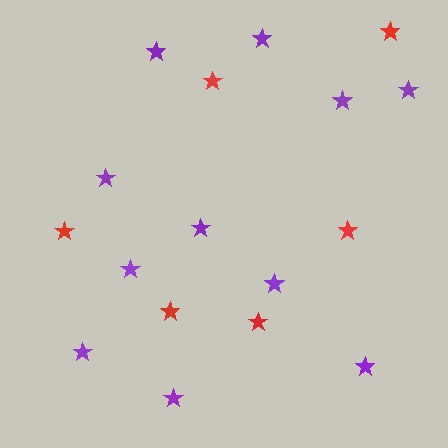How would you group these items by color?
There are 2 groups: one group of red stars (6) and one group of purple stars (11).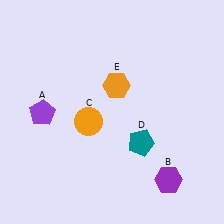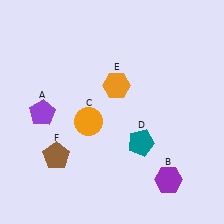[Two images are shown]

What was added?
A brown pentagon (F) was added in Image 2.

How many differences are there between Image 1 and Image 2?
There is 1 difference between the two images.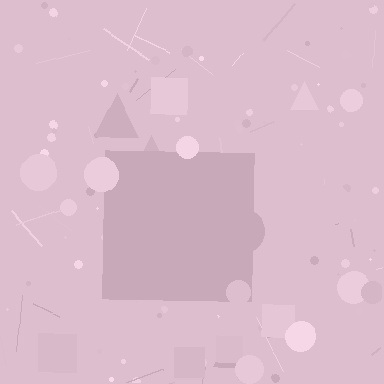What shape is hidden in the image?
A square is hidden in the image.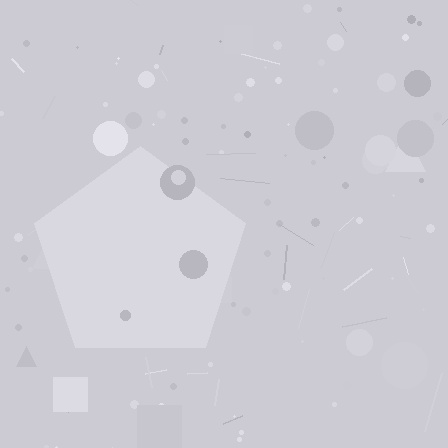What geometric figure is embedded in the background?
A pentagon is embedded in the background.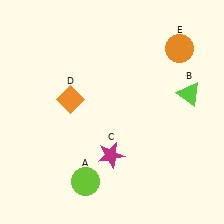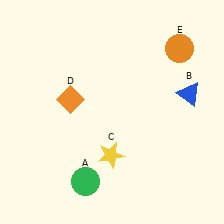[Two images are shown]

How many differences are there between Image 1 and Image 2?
There are 3 differences between the two images.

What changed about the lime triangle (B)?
In Image 1, B is lime. In Image 2, it changed to blue.